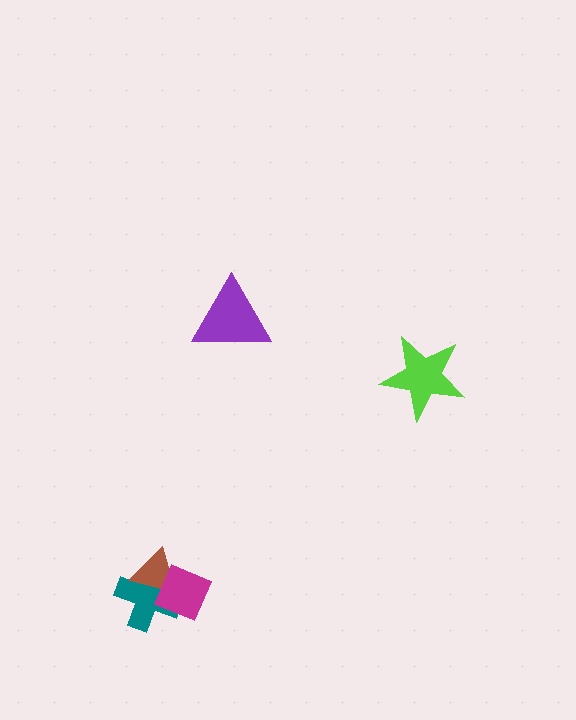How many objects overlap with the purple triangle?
0 objects overlap with the purple triangle.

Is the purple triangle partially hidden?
No, no other shape covers it.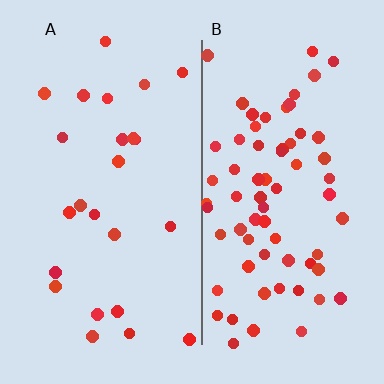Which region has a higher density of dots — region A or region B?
B (the right).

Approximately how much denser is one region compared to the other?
Approximately 2.8× — region B over region A.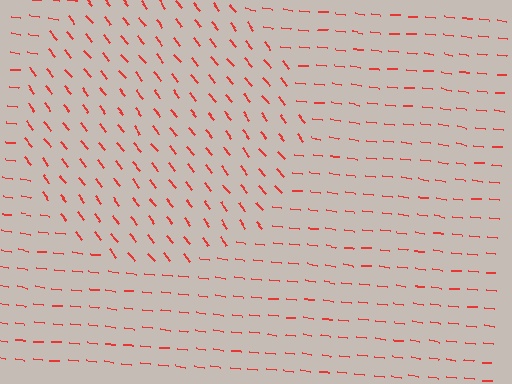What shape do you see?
I see a circle.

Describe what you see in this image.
The image is filled with small red line segments. A circle region in the image has lines oriented differently from the surrounding lines, creating a visible texture boundary.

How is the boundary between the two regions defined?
The boundary is defined purely by a change in line orientation (approximately 45 degrees difference). All lines are the same color and thickness.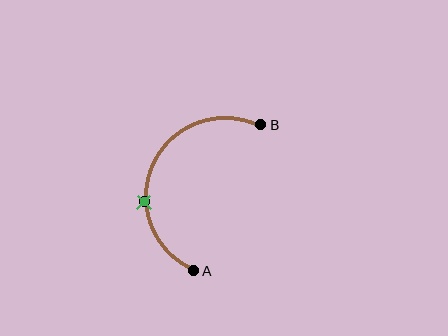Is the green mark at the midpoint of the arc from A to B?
No. The green mark lies on the arc but is closer to endpoint A. The arc midpoint would be at the point on the curve equidistant along the arc from both A and B.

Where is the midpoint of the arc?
The arc midpoint is the point on the curve farthest from the straight line joining A and B. It sits to the left of that line.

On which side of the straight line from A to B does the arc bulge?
The arc bulges to the left of the straight line connecting A and B.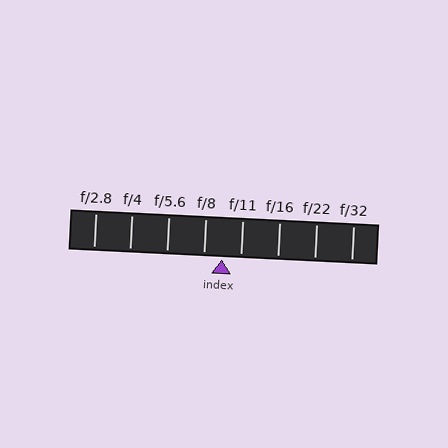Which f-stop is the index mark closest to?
The index mark is closest to f/8.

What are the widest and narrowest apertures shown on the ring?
The widest aperture shown is f/2.8 and the narrowest is f/32.